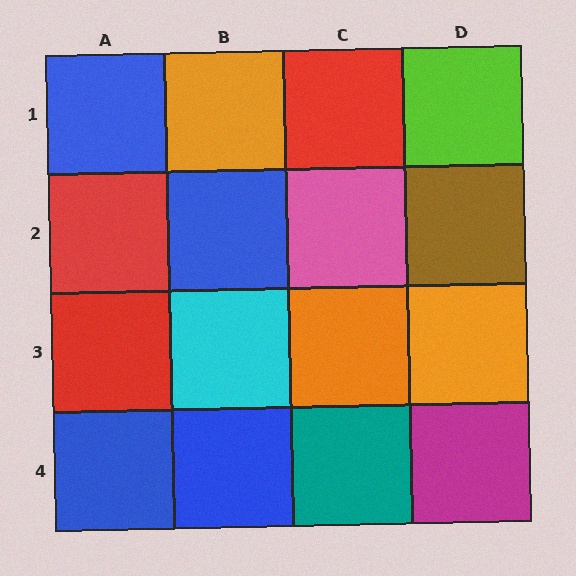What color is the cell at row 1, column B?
Orange.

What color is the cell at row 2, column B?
Blue.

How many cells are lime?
1 cell is lime.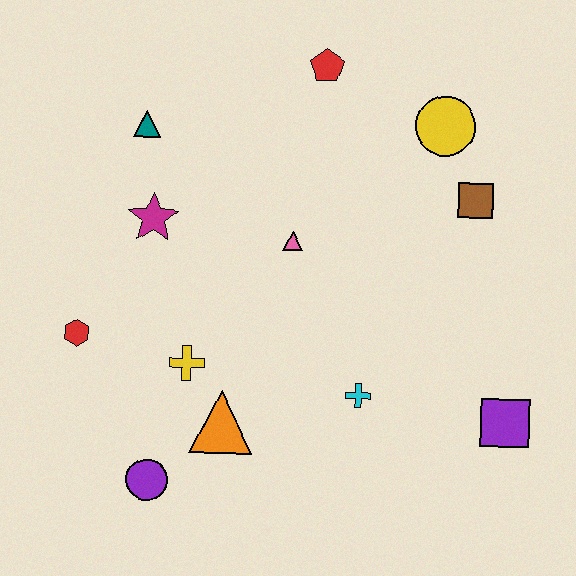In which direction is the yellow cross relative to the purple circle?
The yellow cross is above the purple circle.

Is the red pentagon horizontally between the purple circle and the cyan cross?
Yes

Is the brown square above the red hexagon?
Yes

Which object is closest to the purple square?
The cyan cross is closest to the purple square.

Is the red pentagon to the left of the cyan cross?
Yes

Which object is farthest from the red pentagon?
The purple circle is farthest from the red pentagon.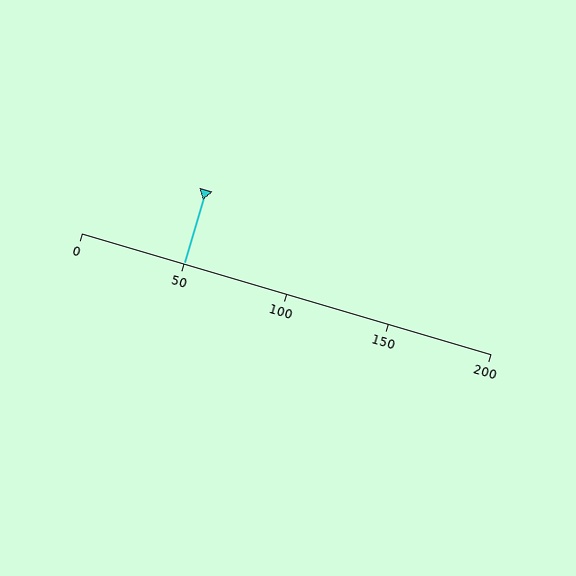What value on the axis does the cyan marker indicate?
The marker indicates approximately 50.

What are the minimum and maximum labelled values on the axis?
The axis runs from 0 to 200.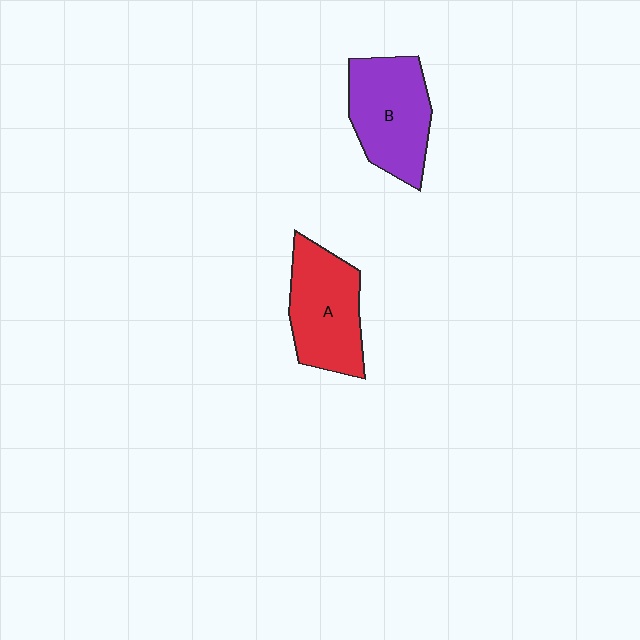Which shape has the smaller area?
Shape A (red).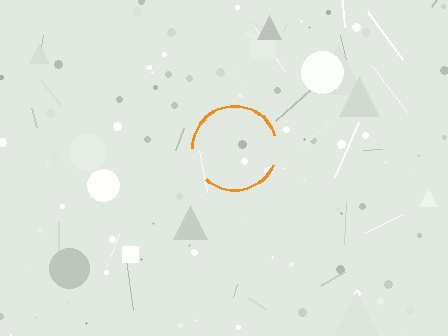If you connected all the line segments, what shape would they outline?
They would outline a circle.